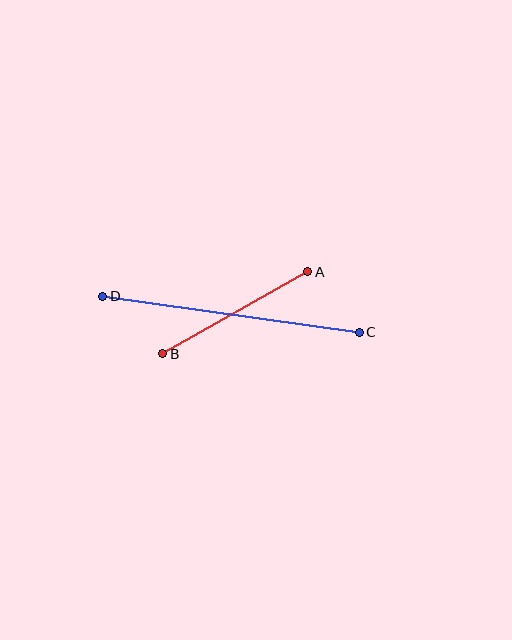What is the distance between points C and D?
The distance is approximately 259 pixels.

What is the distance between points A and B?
The distance is approximately 167 pixels.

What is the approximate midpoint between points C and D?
The midpoint is at approximately (231, 314) pixels.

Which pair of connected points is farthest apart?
Points C and D are farthest apart.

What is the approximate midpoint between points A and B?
The midpoint is at approximately (235, 313) pixels.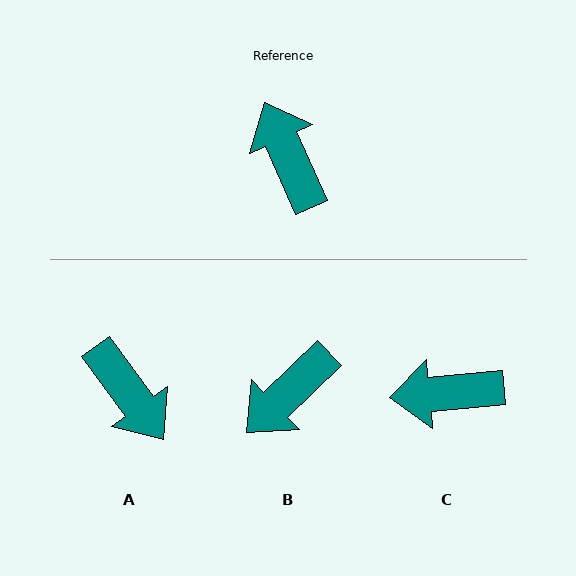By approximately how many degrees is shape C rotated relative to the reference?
Approximately 71 degrees counter-clockwise.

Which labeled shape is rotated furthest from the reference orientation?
A, about 168 degrees away.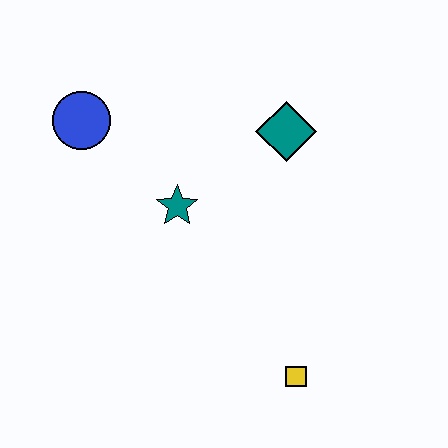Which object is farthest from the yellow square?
The blue circle is farthest from the yellow square.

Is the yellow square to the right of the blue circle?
Yes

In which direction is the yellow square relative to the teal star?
The yellow square is below the teal star.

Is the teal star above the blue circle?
No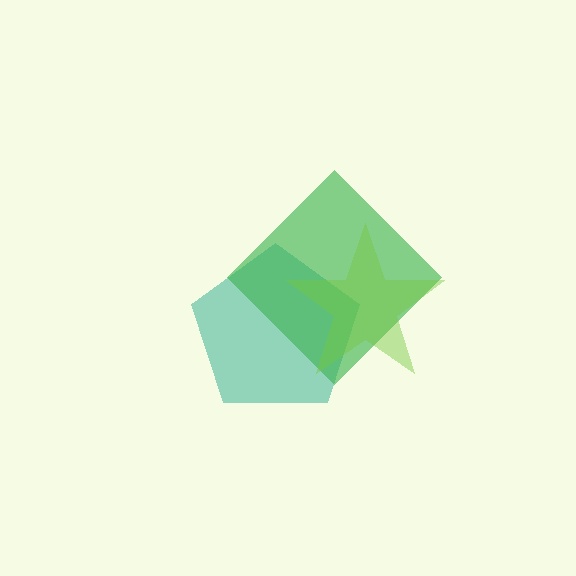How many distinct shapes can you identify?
There are 3 distinct shapes: a teal pentagon, a green diamond, a lime star.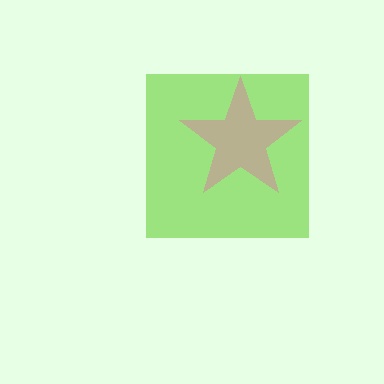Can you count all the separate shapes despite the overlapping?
Yes, there are 2 separate shapes.